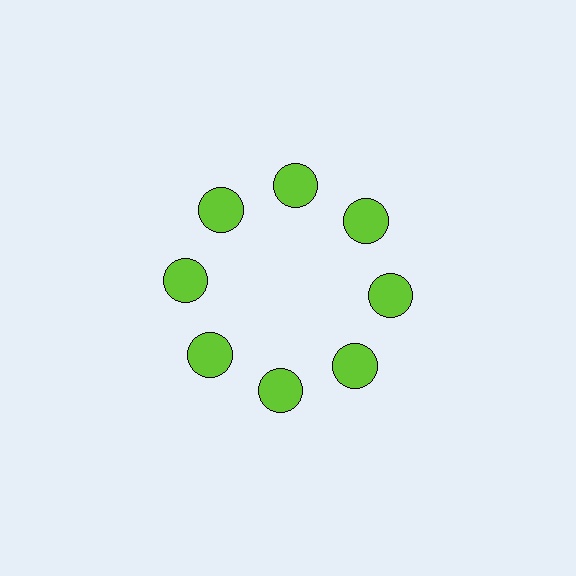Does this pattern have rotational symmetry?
Yes, this pattern has 8-fold rotational symmetry. It looks the same after rotating 45 degrees around the center.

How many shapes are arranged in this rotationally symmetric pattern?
There are 8 shapes, arranged in 8 groups of 1.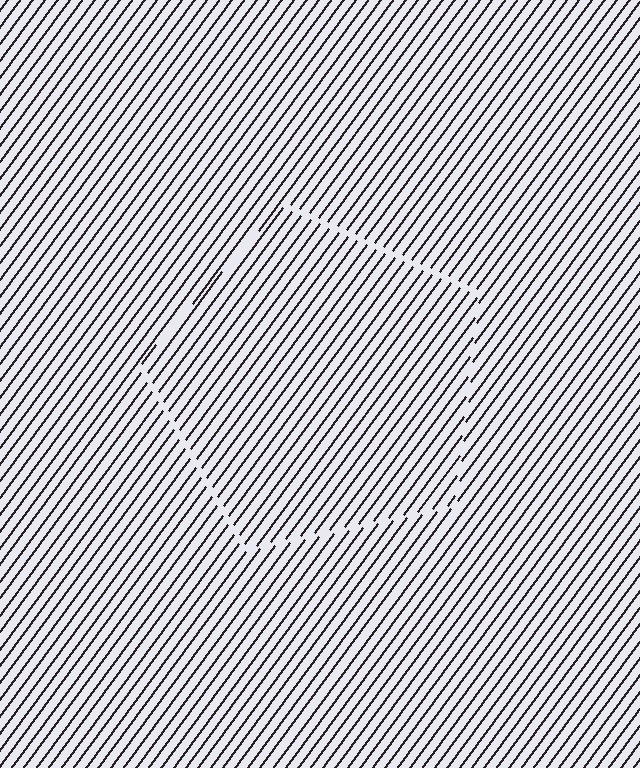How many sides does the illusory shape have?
5 sides — the line-ends trace a pentagon.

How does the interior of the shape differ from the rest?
The interior of the shape contains the same grating, shifted by half a period — the contour is defined by the phase discontinuity where line-ends from the inner and outer gratings abut.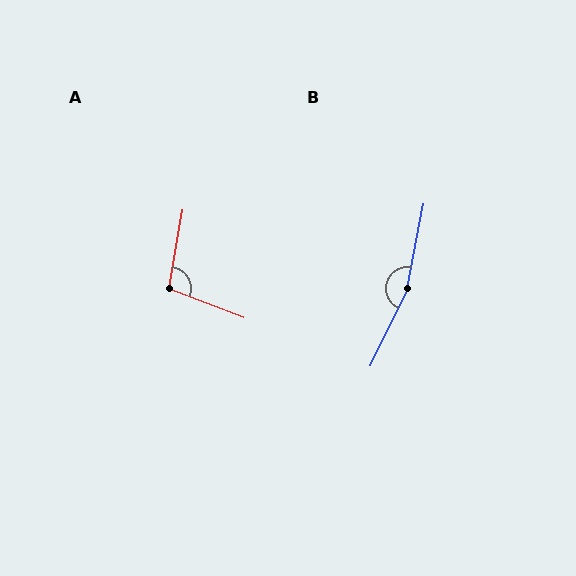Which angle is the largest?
B, at approximately 165 degrees.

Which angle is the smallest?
A, at approximately 101 degrees.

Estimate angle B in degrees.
Approximately 165 degrees.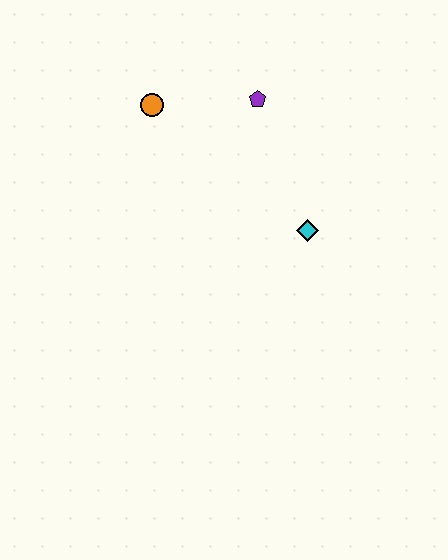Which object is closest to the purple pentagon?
The orange circle is closest to the purple pentagon.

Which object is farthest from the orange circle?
The cyan diamond is farthest from the orange circle.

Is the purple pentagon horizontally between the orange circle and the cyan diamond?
Yes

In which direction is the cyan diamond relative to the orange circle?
The cyan diamond is to the right of the orange circle.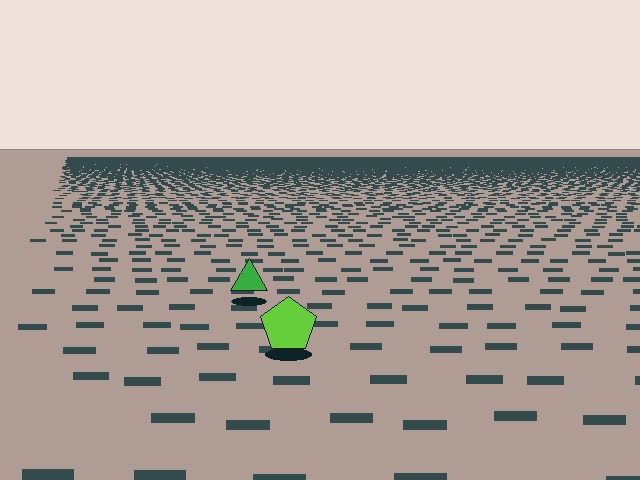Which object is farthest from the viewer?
The green triangle is farthest from the viewer. It appears smaller and the ground texture around it is denser.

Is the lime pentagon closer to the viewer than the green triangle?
Yes. The lime pentagon is closer — you can tell from the texture gradient: the ground texture is coarser near it.